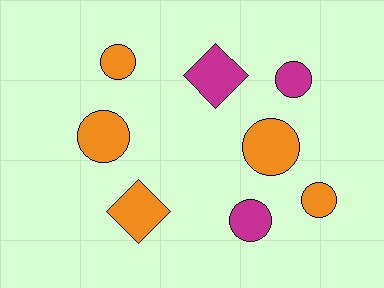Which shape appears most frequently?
Circle, with 6 objects.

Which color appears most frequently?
Orange, with 5 objects.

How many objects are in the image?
There are 8 objects.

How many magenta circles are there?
There are 2 magenta circles.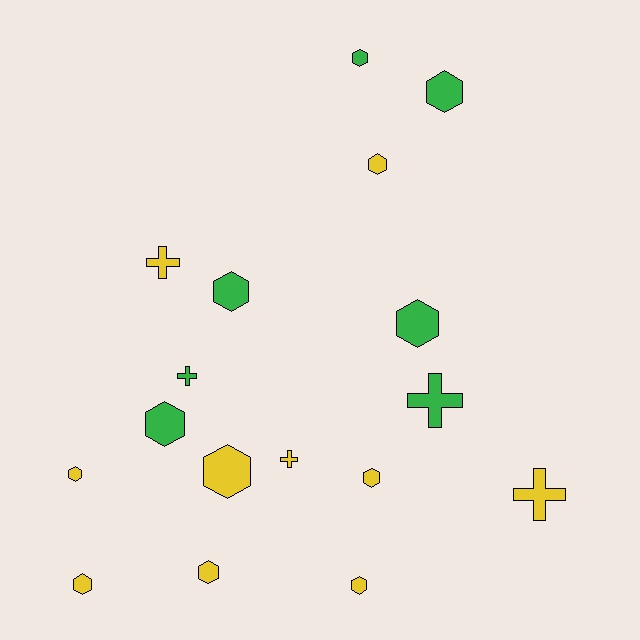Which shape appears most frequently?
Hexagon, with 12 objects.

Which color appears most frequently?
Yellow, with 10 objects.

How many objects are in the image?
There are 17 objects.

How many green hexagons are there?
There are 5 green hexagons.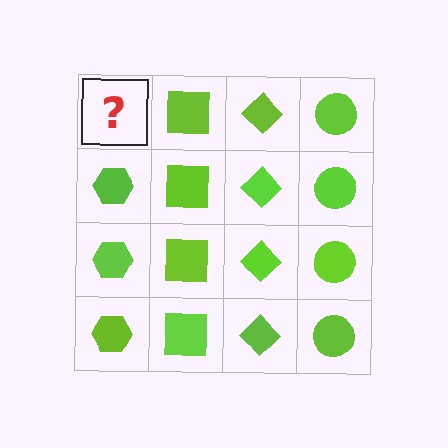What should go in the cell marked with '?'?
The missing cell should contain a lime hexagon.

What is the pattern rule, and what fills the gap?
The rule is that each column has a consistent shape. The gap should be filled with a lime hexagon.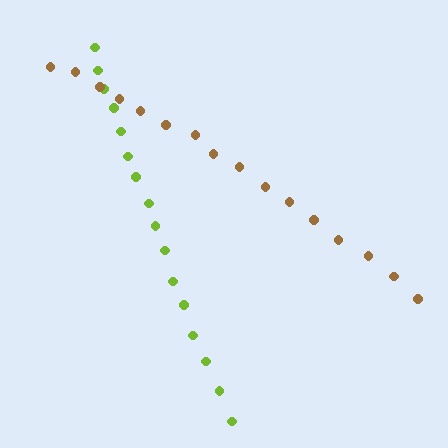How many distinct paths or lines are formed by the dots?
There are 2 distinct paths.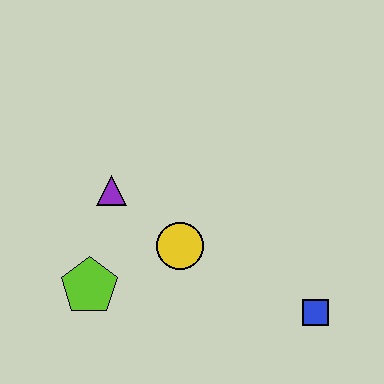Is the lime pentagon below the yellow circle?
Yes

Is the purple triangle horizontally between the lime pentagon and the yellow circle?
Yes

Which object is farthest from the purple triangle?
The blue square is farthest from the purple triangle.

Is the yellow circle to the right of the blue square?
No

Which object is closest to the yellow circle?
The purple triangle is closest to the yellow circle.